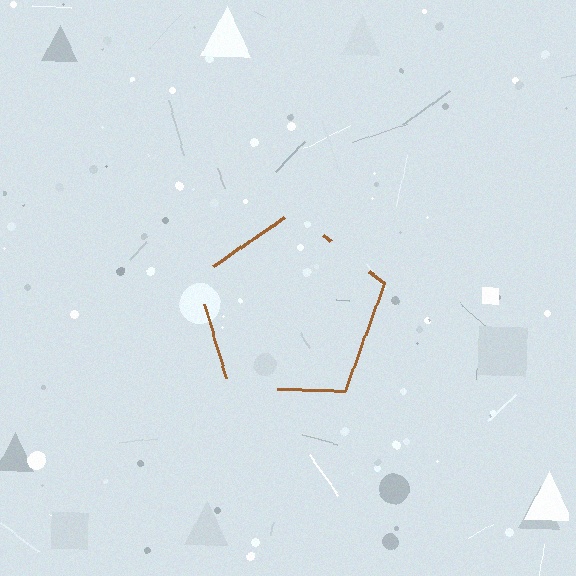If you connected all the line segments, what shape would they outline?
They would outline a pentagon.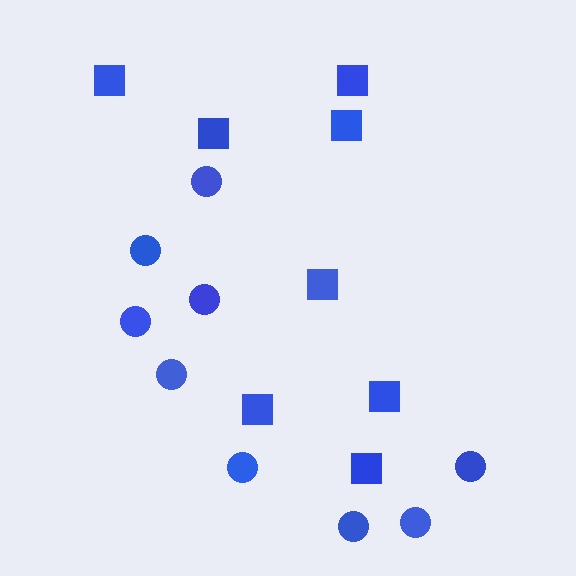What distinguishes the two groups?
There are 2 groups: one group of circles (9) and one group of squares (8).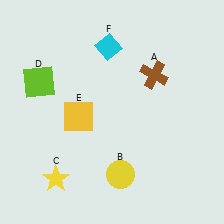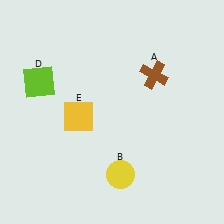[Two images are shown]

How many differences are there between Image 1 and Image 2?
There are 2 differences between the two images.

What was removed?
The yellow star (C), the cyan diamond (F) were removed in Image 2.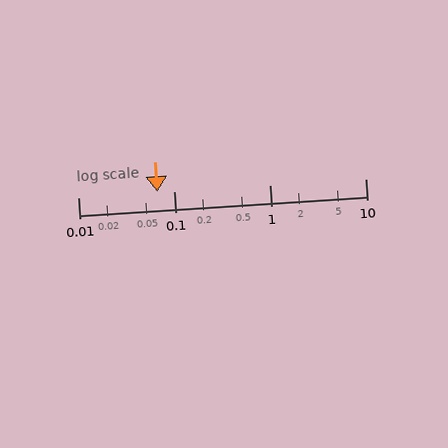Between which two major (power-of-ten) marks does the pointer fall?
The pointer is between 0.01 and 0.1.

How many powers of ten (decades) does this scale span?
The scale spans 3 decades, from 0.01 to 10.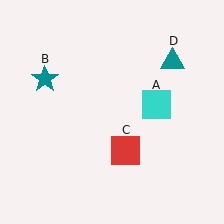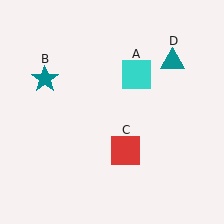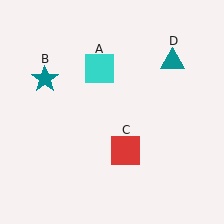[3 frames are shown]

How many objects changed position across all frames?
1 object changed position: cyan square (object A).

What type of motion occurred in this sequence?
The cyan square (object A) rotated counterclockwise around the center of the scene.